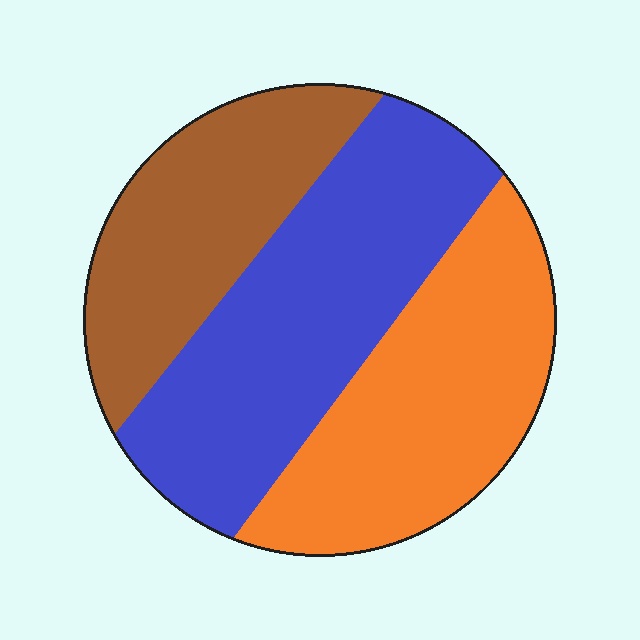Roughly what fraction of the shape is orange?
Orange covers around 35% of the shape.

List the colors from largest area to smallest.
From largest to smallest: blue, orange, brown.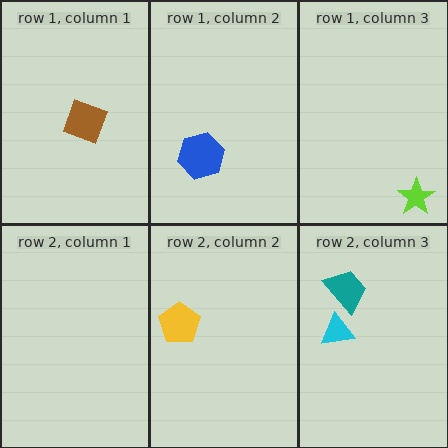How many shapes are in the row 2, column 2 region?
1.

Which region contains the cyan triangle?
The row 2, column 3 region.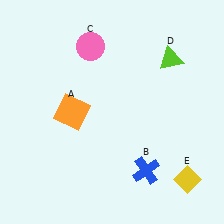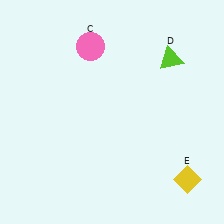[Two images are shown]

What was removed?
The blue cross (B), the orange square (A) were removed in Image 2.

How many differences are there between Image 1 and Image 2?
There are 2 differences between the two images.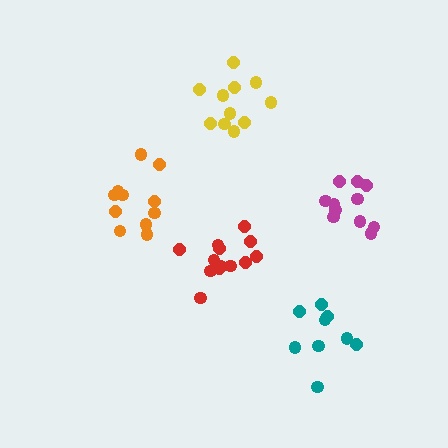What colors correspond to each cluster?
The clusters are colored: yellow, orange, teal, red, magenta.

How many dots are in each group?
Group 1: 11 dots, Group 2: 11 dots, Group 3: 9 dots, Group 4: 13 dots, Group 5: 11 dots (55 total).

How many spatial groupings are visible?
There are 5 spatial groupings.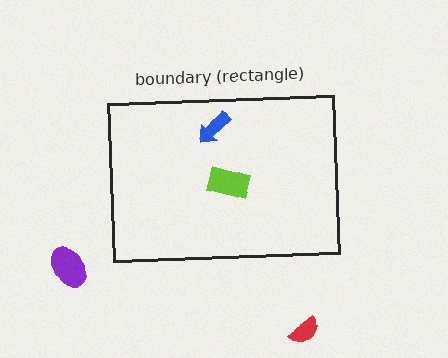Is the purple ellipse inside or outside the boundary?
Outside.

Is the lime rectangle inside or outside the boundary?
Inside.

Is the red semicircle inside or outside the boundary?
Outside.